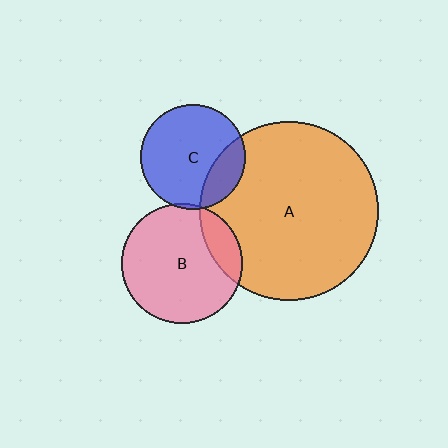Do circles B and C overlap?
Yes.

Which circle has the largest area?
Circle A (orange).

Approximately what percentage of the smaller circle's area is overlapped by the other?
Approximately 5%.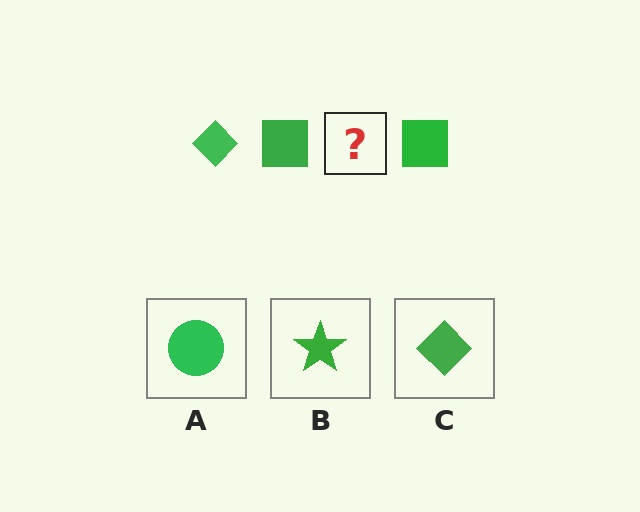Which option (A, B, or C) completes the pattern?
C.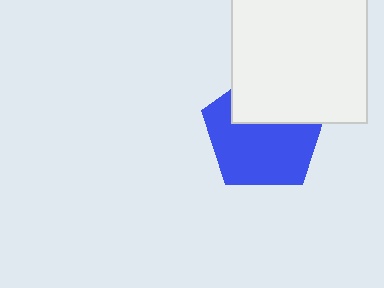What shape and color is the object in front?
The object in front is a white rectangle.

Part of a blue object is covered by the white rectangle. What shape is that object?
It is a pentagon.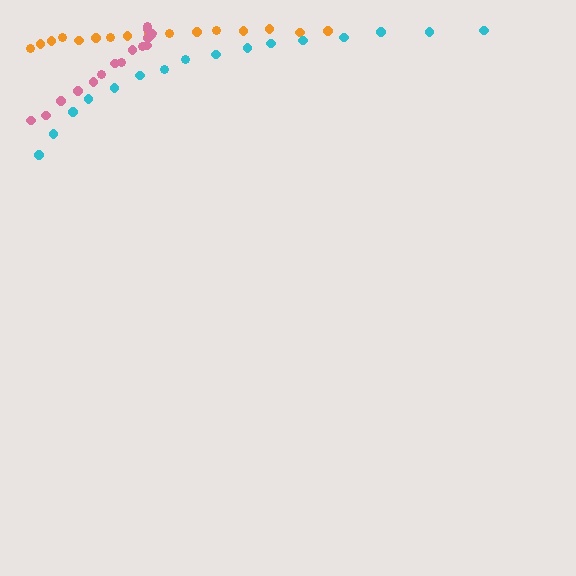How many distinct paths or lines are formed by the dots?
There are 3 distinct paths.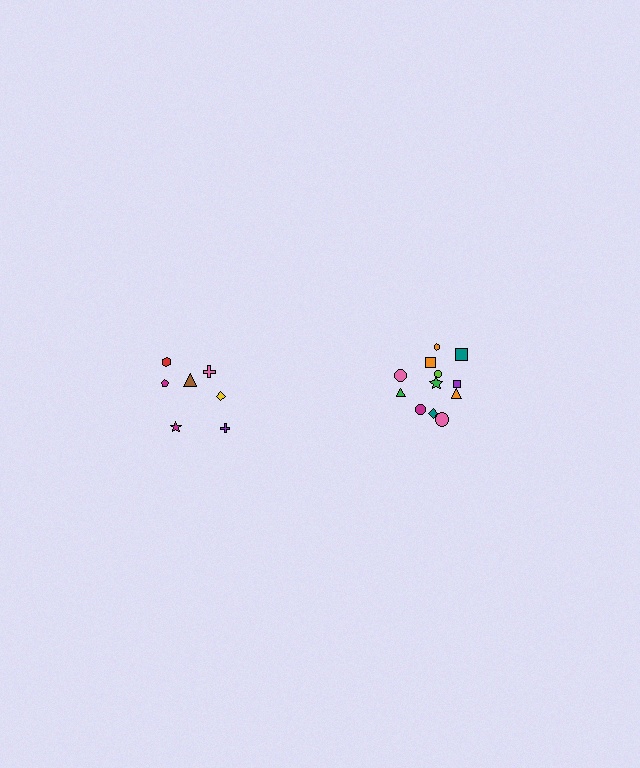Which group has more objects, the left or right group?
The right group.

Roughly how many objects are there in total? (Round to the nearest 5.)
Roughly 20 objects in total.